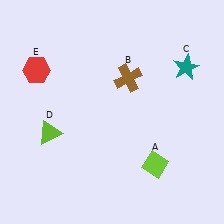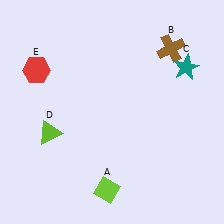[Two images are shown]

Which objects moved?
The objects that moved are: the lime diamond (A), the brown cross (B).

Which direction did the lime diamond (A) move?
The lime diamond (A) moved left.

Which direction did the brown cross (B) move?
The brown cross (B) moved right.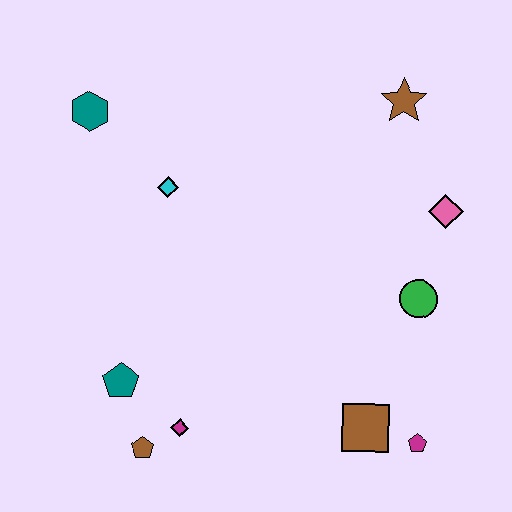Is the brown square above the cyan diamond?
No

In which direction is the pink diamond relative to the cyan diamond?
The pink diamond is to the right of the cyan diamond.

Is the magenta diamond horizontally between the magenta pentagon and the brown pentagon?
Yes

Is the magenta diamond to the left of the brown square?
Yes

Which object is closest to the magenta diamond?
The brown pentagon is closest to the magenta diamond.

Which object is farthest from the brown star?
The brown pentagon is farthest from the brown star.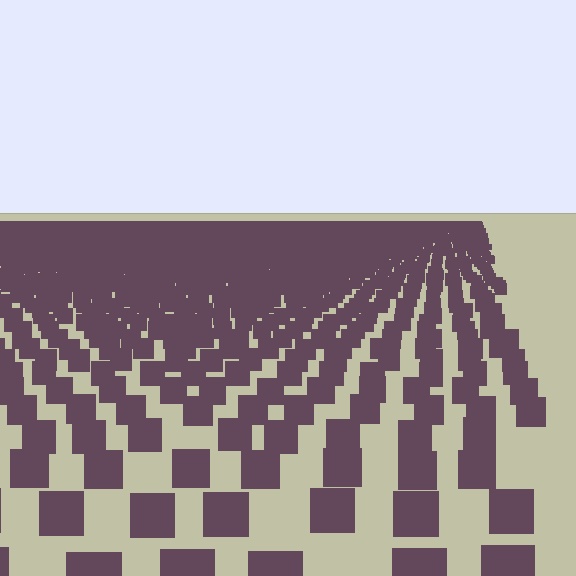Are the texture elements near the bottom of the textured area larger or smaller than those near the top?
Larger. Near the bottom, elements are closer to the viewer and appear at a bigger on-screen size.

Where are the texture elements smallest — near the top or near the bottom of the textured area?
Near the top.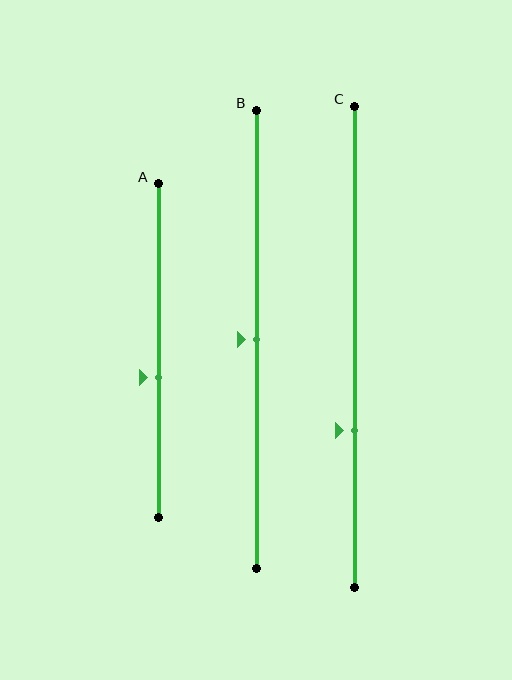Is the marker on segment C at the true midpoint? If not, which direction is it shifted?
No, the marker on segment C is shifted downward by about 17% of the segment length.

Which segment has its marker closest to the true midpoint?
Segment B has its marker closest to the true midpoint.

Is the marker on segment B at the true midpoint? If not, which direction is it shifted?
Yes, the marker on segment B is at the true midpoint.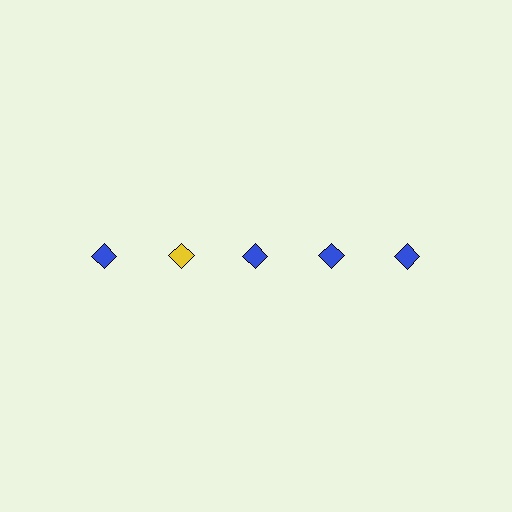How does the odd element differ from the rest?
It has a different color: yellow instead of blue.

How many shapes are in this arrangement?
There are 5 shapes arranged in a grid pattern.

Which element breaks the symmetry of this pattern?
The yellow diamond in the top row, second from left column breaks the symmetry. All other shapes are blue diamonds.